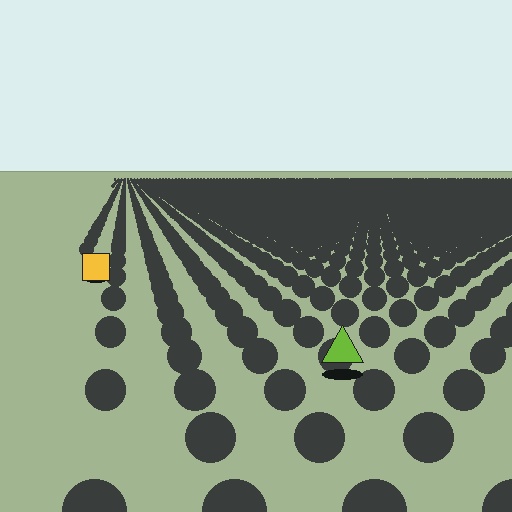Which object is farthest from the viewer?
The yellow square is farthest from the viewer. It appears smaller and the ground texture around it is denser.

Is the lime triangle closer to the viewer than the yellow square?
Yes. The lime triangle is closer — you can tell from the texture gradient: the ground texture is coarser near it.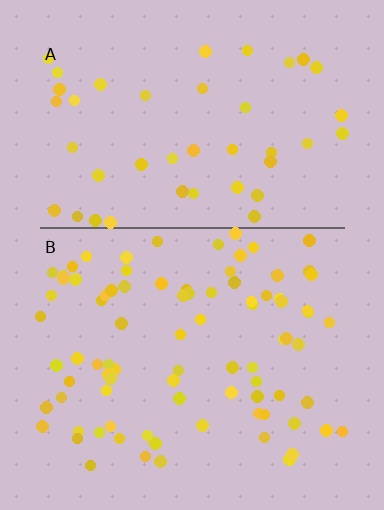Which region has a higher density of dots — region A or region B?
B (the bottom).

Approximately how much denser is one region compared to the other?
Approximately 1.9× — region B over region A.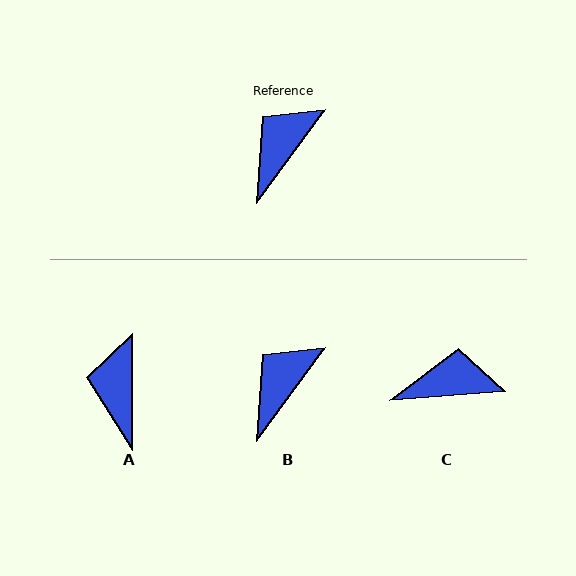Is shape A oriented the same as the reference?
No, it is off by about 36 degrees.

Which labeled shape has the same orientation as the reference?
B.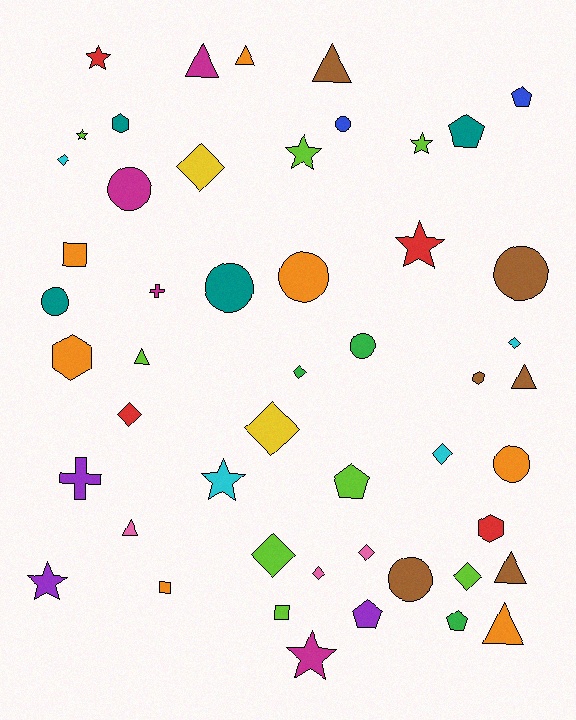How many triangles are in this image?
There are 8 triangles.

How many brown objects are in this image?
There are 6 brown objects.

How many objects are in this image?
There are 50 objects.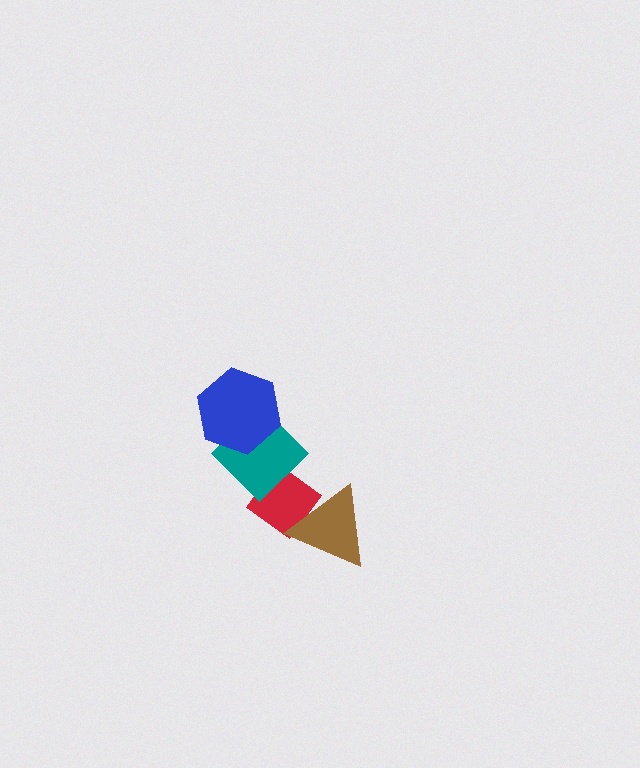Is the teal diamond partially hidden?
Yes, it is partially covered by another shape.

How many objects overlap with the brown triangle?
1 object overlaps with the brown triangle.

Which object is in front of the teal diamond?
The blue hexagon is in front of the teal diamond.